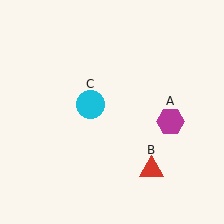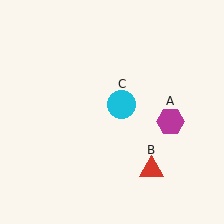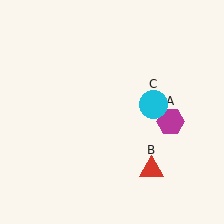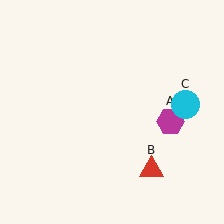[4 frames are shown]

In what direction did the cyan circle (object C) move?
The cyan circle (object C) moved right.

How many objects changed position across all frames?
1 object changed position: cyan circle (object C).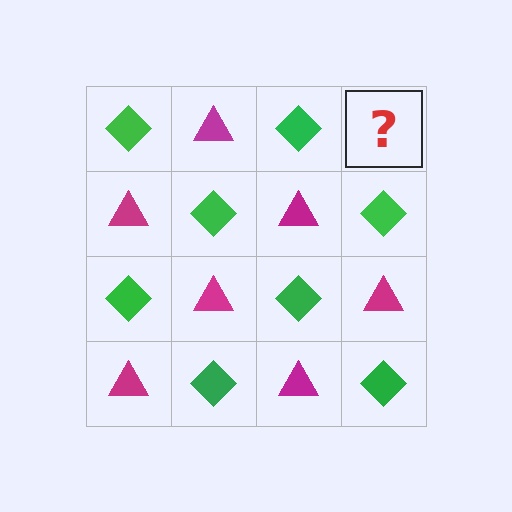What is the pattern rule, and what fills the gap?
The rule is that it alternates green diamond and magenta triangle in a checkerboard pattern. The gap should be filled with a magenta triangle.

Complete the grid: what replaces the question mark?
The question mark should be replaced with a magenta triangle.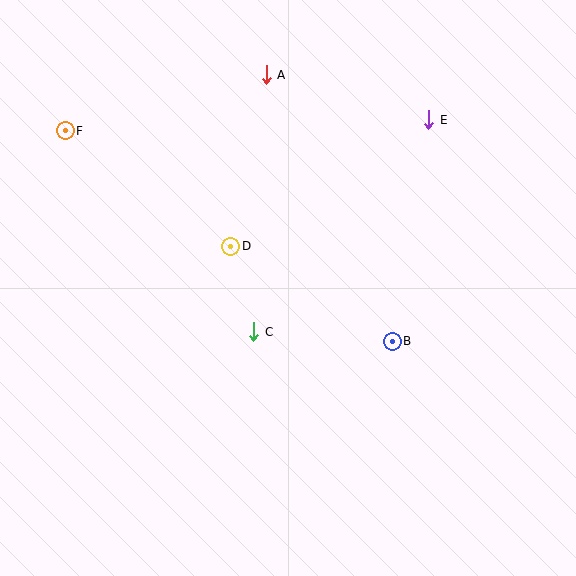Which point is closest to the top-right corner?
Point E is closest to the top-right corner.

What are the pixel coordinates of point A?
Point A is at (266, 75).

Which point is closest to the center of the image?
Point C at (254, 332) is closest to the center.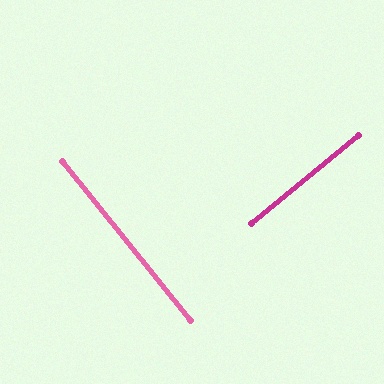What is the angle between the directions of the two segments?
Approximately 89 degrees.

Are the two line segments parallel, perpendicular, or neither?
Perpendicular — they meet at approximately 89°.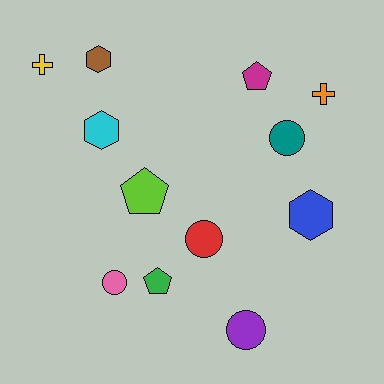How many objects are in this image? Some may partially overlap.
There are 12 objects.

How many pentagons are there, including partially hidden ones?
There are 3 pentagons.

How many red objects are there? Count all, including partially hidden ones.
There is 1 red object.